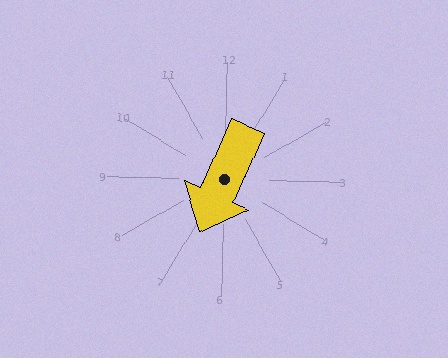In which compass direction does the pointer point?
Southwest.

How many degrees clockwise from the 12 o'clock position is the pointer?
Approximately 203 degrees.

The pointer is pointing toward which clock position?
Roughly 7 o'clock.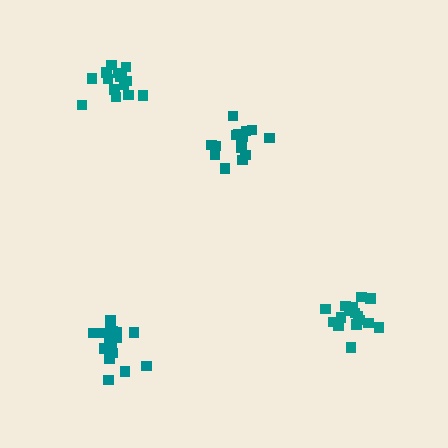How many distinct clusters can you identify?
There are 4 distinct clusters.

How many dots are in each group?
Group 1: 18 dots, Group 2: 17 dots, Group 3: 16 dots, Group 4: 15 dots (66 total).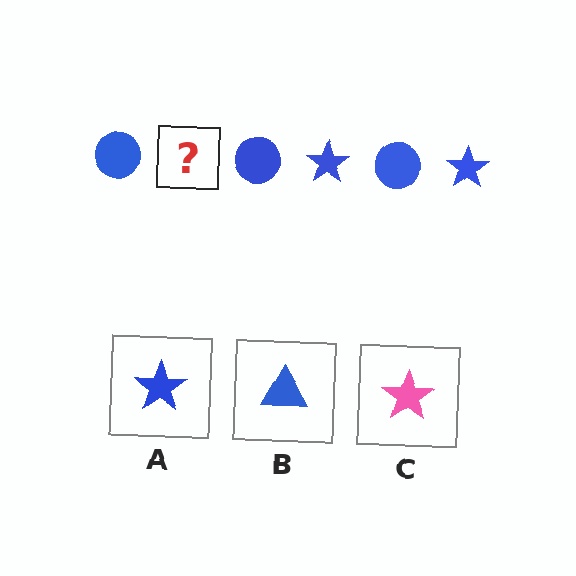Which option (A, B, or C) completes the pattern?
A.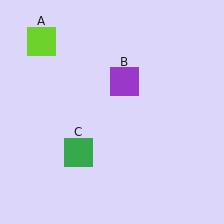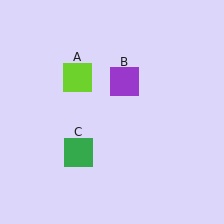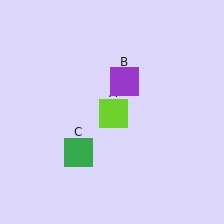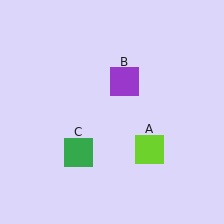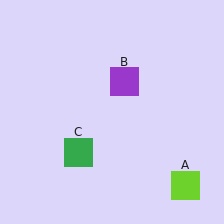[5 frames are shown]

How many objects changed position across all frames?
1 object changed position: lime square (object A).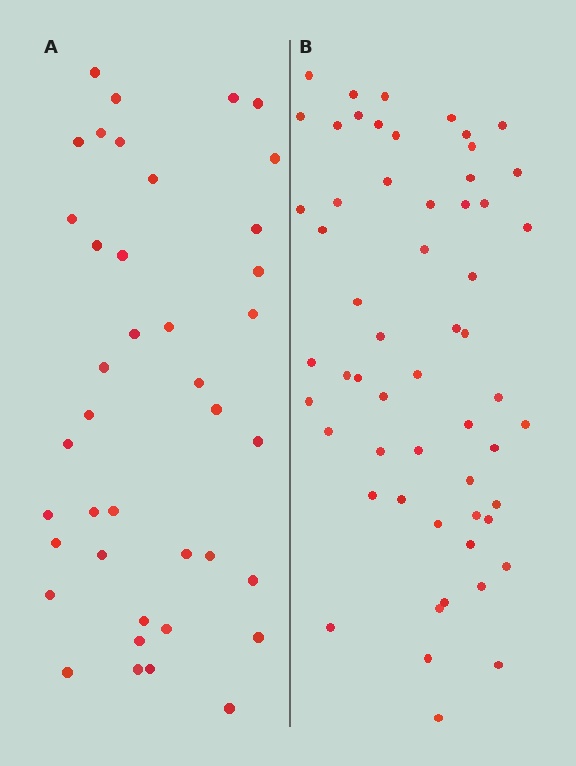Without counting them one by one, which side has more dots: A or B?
Region B (the right region) has more dots.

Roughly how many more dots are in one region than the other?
Region B has approximately 15 more dots than region A.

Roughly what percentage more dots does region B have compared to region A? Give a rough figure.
About 40% more.